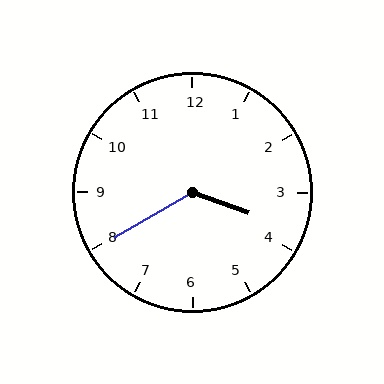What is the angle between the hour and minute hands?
Approximately 130 degrees.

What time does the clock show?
3:40.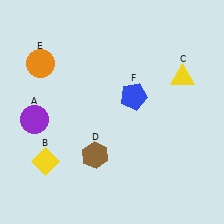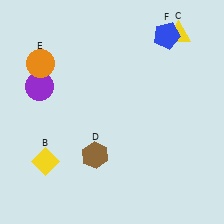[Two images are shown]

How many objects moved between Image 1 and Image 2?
3 objects moved between the two images.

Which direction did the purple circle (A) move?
The purple circle (A) moved up.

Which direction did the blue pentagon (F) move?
The blue pentagon (F) moved up.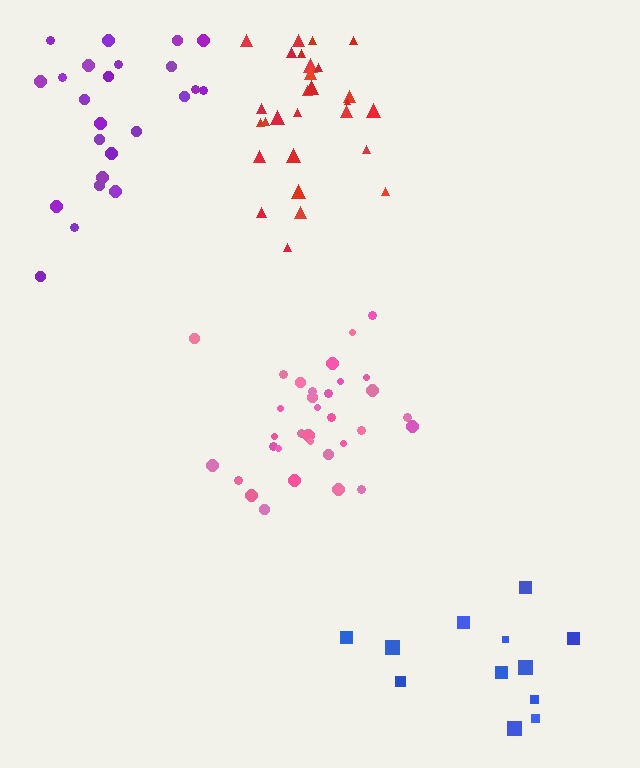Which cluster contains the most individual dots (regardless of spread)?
Pink (33).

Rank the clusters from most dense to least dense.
pink, red, purple, blue.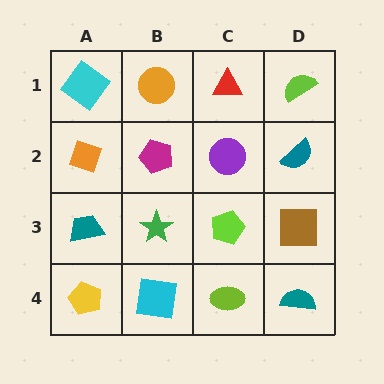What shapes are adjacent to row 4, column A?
A teal trapezoid (row 3, column A), a cyan square (row 4, column B).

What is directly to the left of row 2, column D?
A purple circle.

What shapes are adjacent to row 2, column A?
A cyan diamond (row 1, column A), a teal trapezoid (row 3, column A), a magenta pentagon (row 2, column B).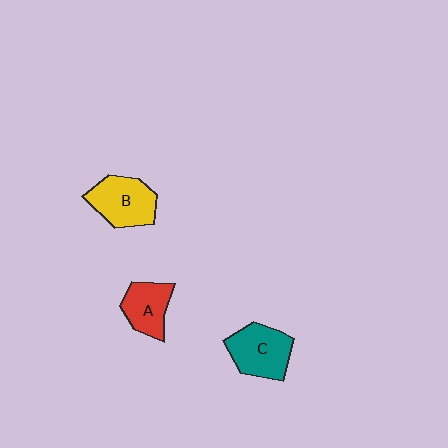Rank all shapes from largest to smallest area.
From largest to smallest: C (teal), B (yellow), A (red).